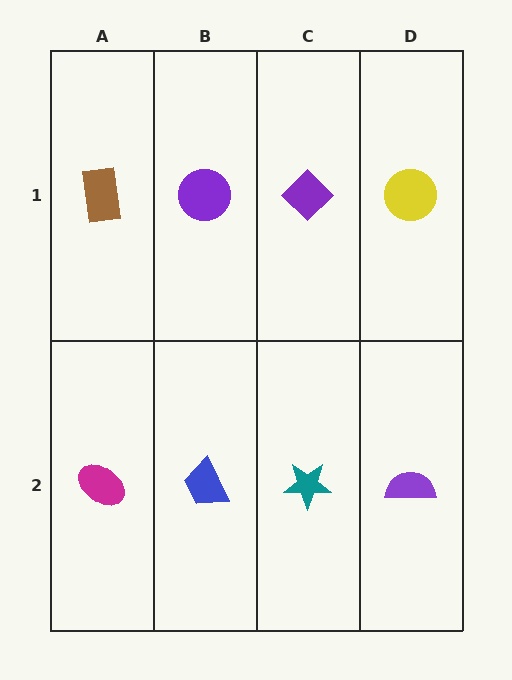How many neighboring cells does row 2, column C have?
3.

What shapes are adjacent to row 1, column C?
A teal star (row 2, column C), a purple circle (row 1, column B), a yellow circle (row 1, column D).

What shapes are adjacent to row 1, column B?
A blue trapezoid (row 2, column B), a brown rectangle (row 1, column A), a purple diamond (row 1, column C).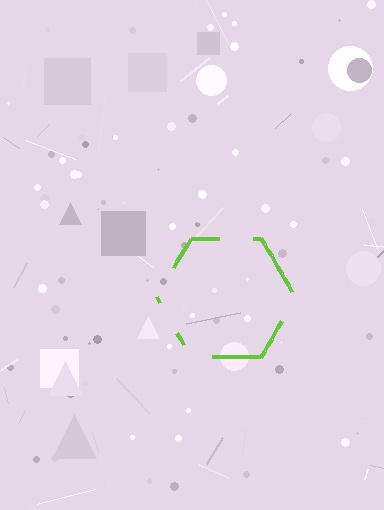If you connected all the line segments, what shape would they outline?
They would outline a hexagon.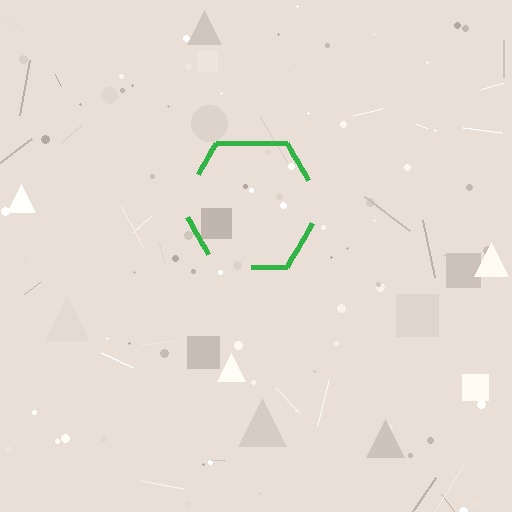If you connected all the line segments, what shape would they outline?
They would outline a hexagon.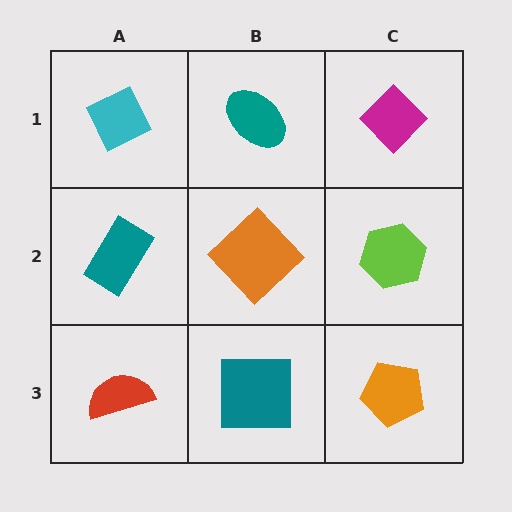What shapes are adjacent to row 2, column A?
A cyan diamond (row 1, column A), a red semicircle (row 3, column A), an orange diamond (row 2, column B).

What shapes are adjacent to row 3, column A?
A teal rectangle (row 2, column A), a teal square (row 3, column B).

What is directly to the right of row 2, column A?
An orange diamond.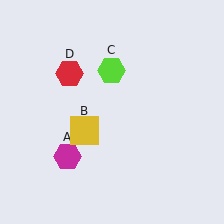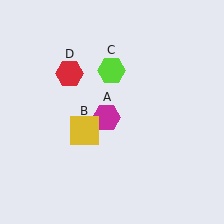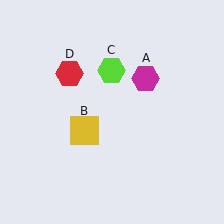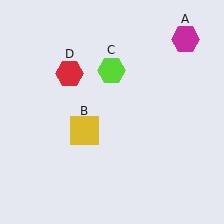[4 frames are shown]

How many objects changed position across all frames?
1 object changed position: magenta hexagon (object A).